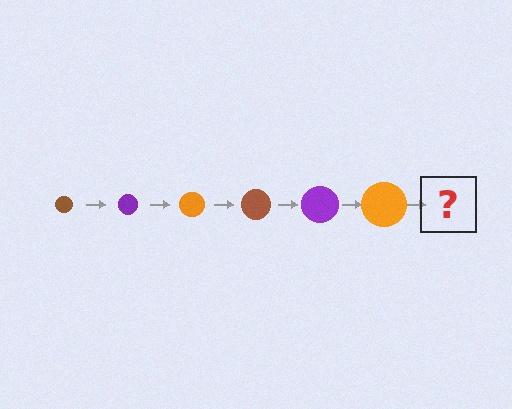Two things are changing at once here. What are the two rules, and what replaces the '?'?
The two rules are that the circle grows larger each step and the color cycles through brown, purple, and orange. The '?' should be a brown circle, larger than the previous one.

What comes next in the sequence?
The next element should be a brown circle, larger than the previous one.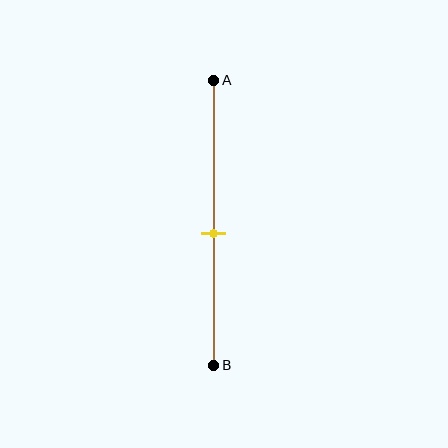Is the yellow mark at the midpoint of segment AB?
No, the mark is at about 55% from A, not at the 50% midpoint.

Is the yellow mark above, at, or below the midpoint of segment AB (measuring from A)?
The yellow mark is below the midpoint of segment AB.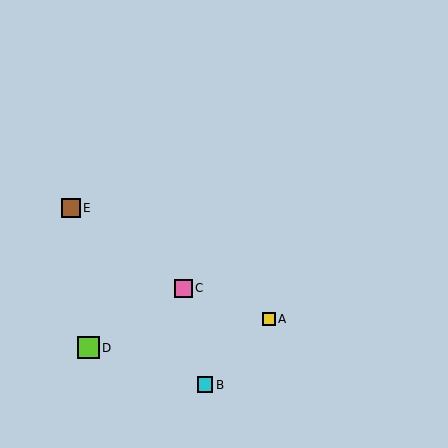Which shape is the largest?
The lime square (labeled D) is the largest.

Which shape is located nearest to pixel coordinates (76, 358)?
The lime square (labeled D) at (88, 348) is nearest to that location.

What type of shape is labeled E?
Shape E is a brown square.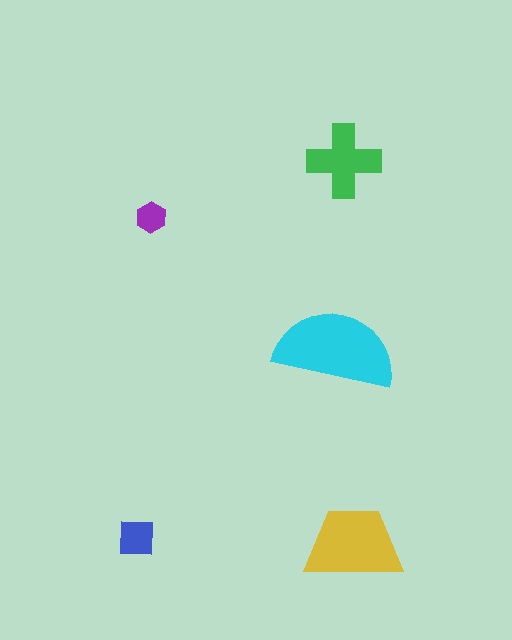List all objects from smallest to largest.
The purple hexagon, the blue square, the green cross, the yellow trapezoid, the cyan semicircle.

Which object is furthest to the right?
The yellow trapezoid is rightmost.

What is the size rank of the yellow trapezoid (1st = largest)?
2nd.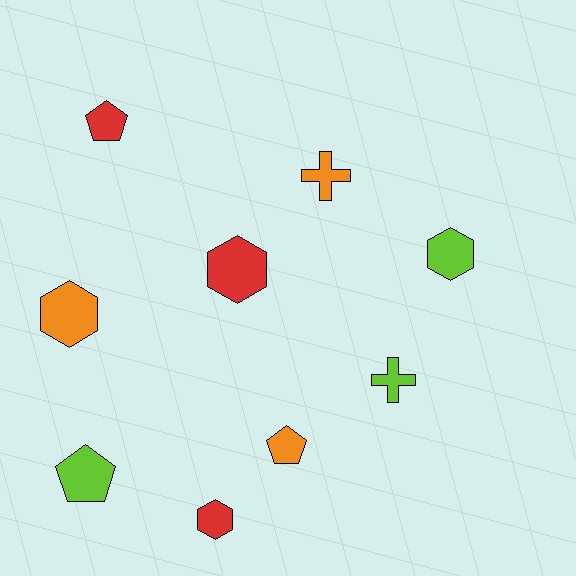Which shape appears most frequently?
Hexagon, with 4 objects.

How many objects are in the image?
There are 9 objects.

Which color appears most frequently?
Orange, with 3 objects.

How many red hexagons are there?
There are 2 red hexagons.